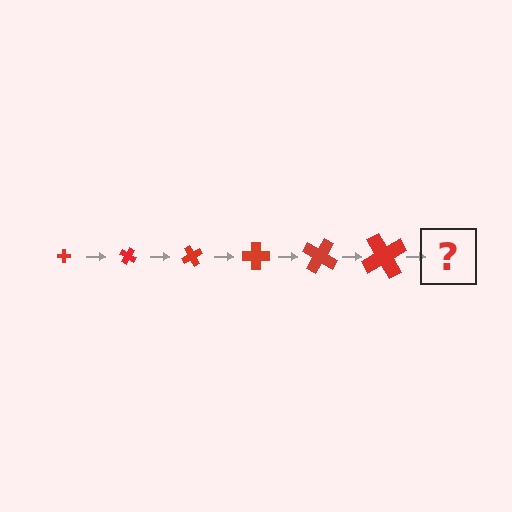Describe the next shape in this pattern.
It should be a cross, larger than the previous one and rotated 180 degrees from the start.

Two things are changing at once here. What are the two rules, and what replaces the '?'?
The two rules are that the cross grows larger each step and it rotates 30 degrees each step. The '?' should be a cross, larger than the previous one and rotated 180 degrees from the start.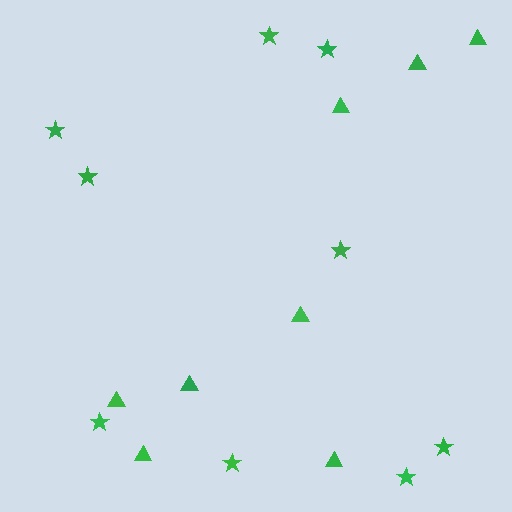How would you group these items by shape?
There are 2 groups: one group of triangles (8) and one group of stars (9).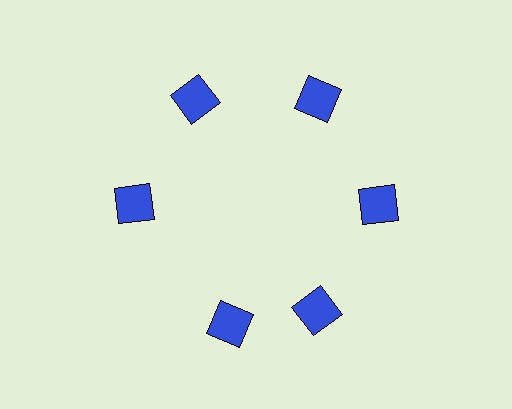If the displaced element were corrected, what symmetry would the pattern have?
It would have 6-fold rotational symmetry — the pattern would map onto itself every 60 degrees.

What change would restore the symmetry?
The symmetry would be restored by rotating it back into even spacing with its neighbors so that all 6 squares sit at equal angles and equal distance from the center.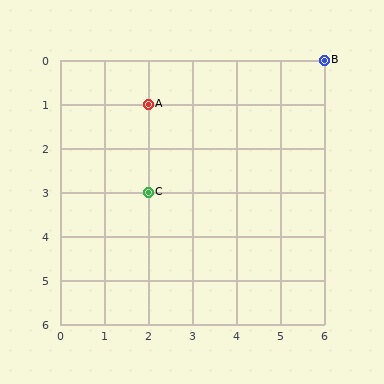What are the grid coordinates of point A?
Point A is at grid coordinates (2, 1).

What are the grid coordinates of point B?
Point B is at grid coordinates (6, 0).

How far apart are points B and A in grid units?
Points B and A are 4 columns and 1 row apart (about 4.1 grid units diagonally).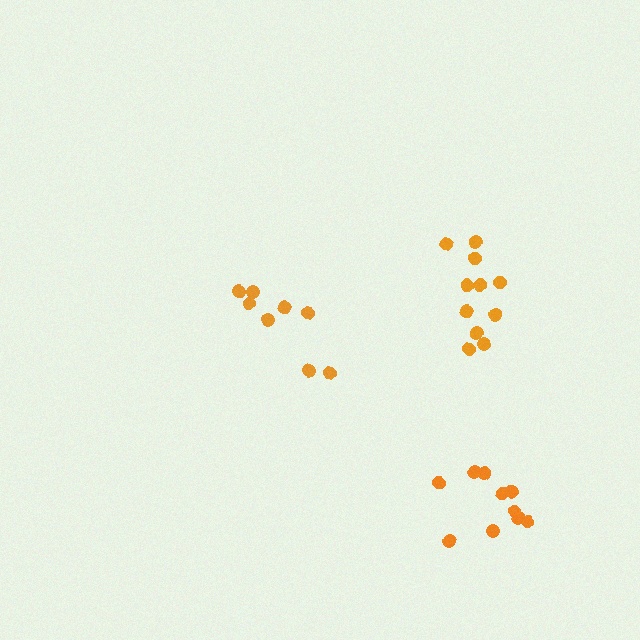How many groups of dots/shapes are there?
There are 3 groups.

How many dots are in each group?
Group 1: 8 dots, Group 2: 10 dots, Group 3: 11 dots (29 total).